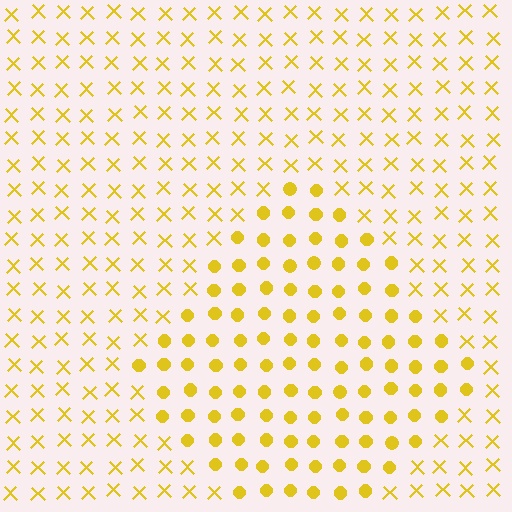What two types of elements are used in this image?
The image uses circles inside the diamond region and X marks outside it.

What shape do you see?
I see a diamond.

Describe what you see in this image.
The image is filled with small yellow elements arranged in a uniform grid. A diamond-shaped region contains circles, while the surrounding area contains X marks. The boundary is defined purely by the change in element shape.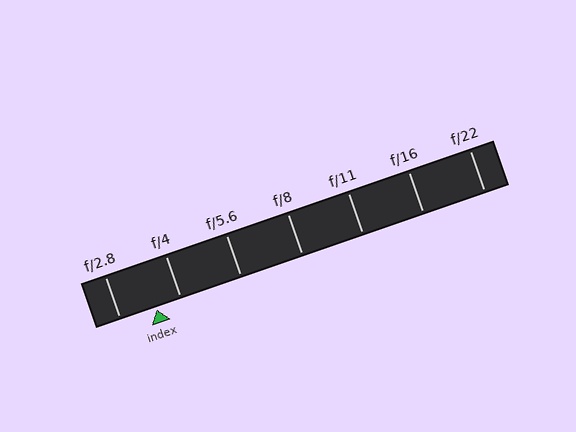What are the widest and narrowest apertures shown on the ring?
The widest aperture shown is f/2.8 and the narrowest is f/22.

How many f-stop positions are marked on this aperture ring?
There are 7 f-stop positions marked.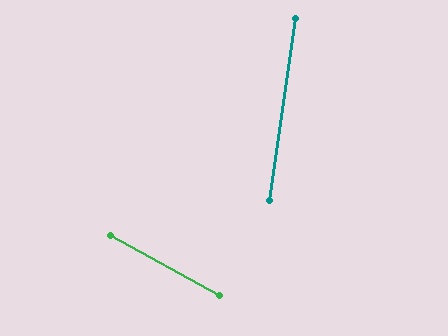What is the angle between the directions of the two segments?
Approximately 70 degrees.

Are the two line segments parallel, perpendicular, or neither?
Neither parallel nor perpendicular — they differ by about 70°.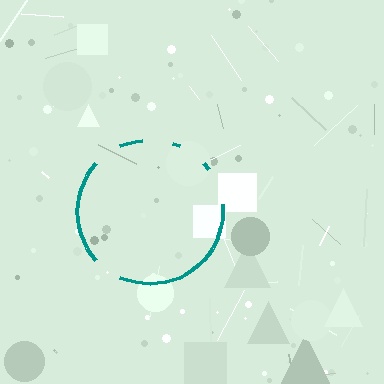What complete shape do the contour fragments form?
The contour fragments form a circle.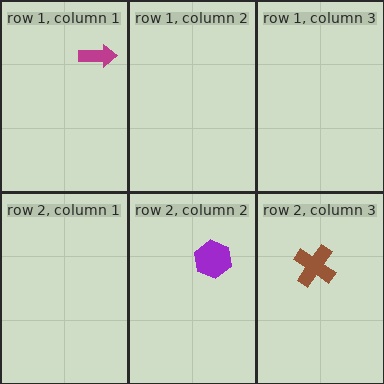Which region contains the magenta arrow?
The row 1, column 1 region.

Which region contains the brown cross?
The row 2, column 3 region.